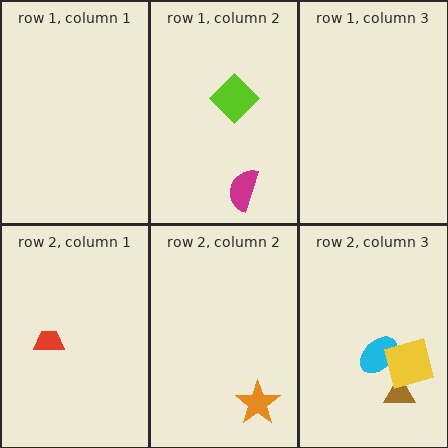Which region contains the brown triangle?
The row 2, column 3 region.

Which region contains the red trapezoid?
The row 2, column 1 region.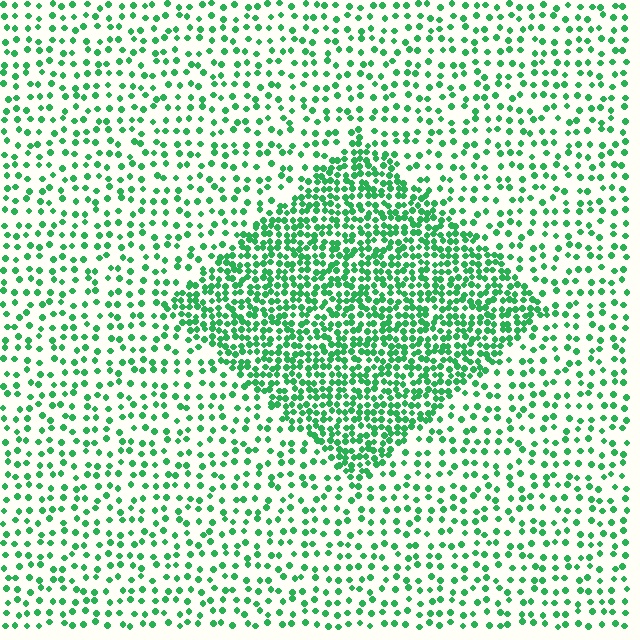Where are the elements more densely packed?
The elements are more densely packed inside the diamond boundary.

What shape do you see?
I see a diamond.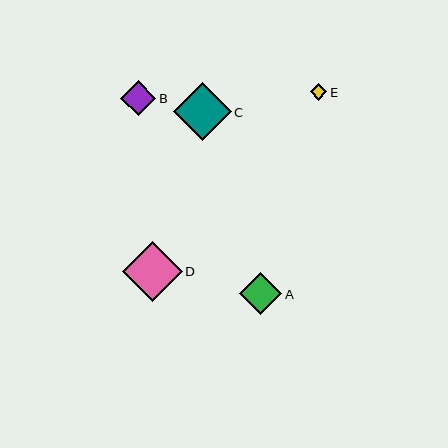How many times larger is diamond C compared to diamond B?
Diamond C is approximately 1.7 times the size of diamond B.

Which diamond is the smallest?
Diamond E is the smallest with a size of approximately 17 pixels.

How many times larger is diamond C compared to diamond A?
Diamond C is approximately 1.4 times the size of diamond A.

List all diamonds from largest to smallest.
From largest to smallest: D, C, A, B, E.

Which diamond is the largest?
Diamond D is the largest with a size of approximately 60 pixels.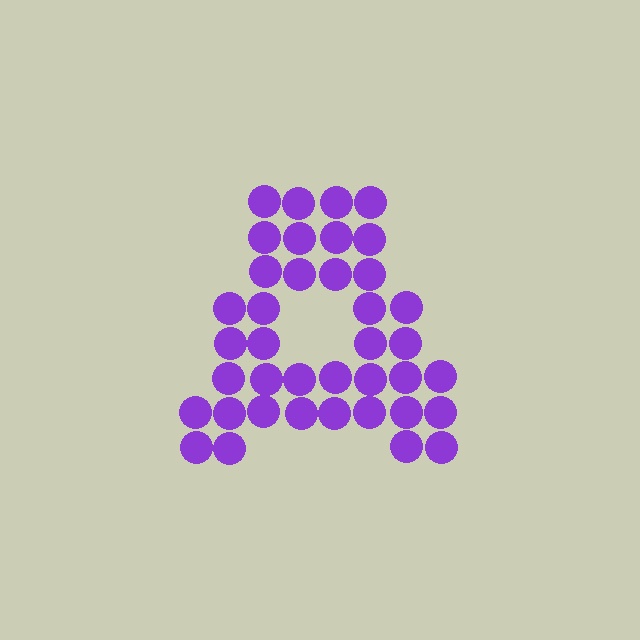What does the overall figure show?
The overall figure shows the letter A.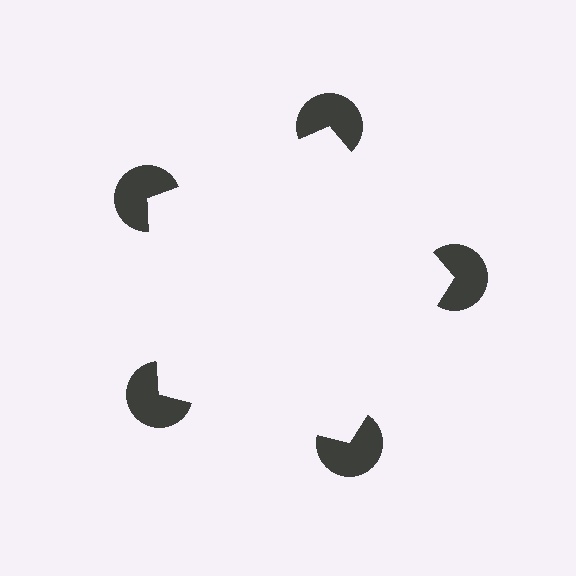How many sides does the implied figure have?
5 sides.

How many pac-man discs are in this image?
There are 5 — one at each vertex of the illusory pentagon.